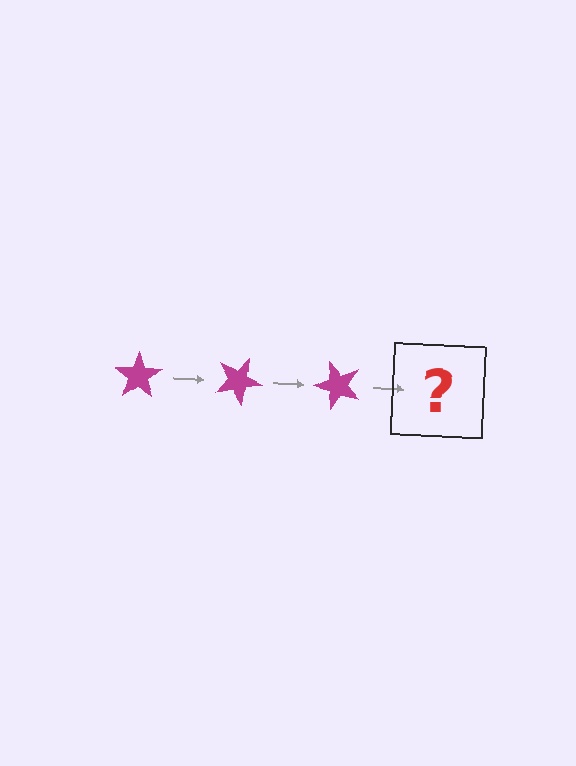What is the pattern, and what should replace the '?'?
The pattern is that the star rotates 25 degrees each step. The '?' should be a magenta star rotated 75 degrees.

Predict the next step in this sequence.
The next step is a magenta star rotated 75 degrees.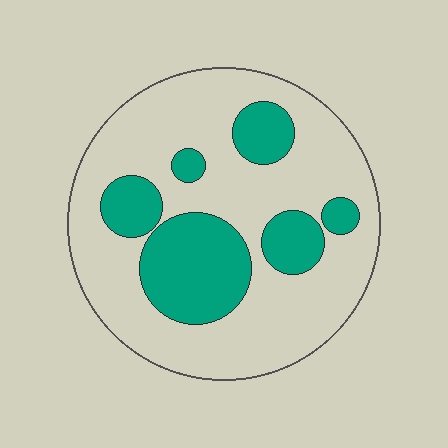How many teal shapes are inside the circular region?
6.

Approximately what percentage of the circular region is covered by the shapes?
Approximately 30%.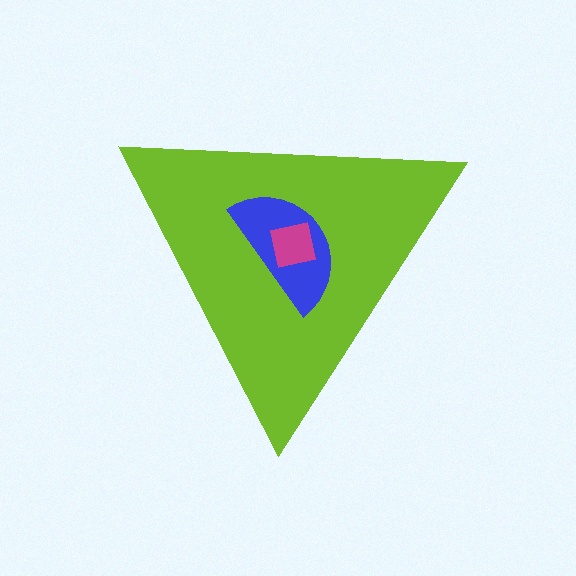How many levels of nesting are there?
3.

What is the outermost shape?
The lime triangle.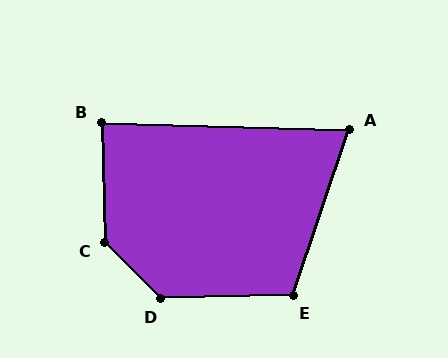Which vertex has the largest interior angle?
C, at approximately 137 degrees.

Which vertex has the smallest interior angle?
A, at approximately 73 degrees.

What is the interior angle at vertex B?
Approximately 87 degrees (approximately right).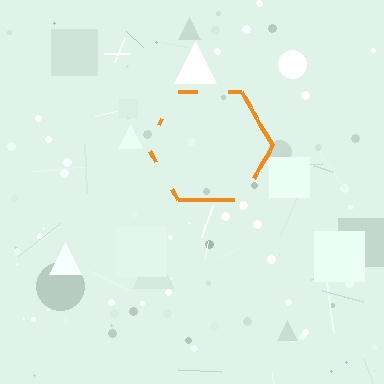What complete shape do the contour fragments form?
The contour fragments form a hexagon.